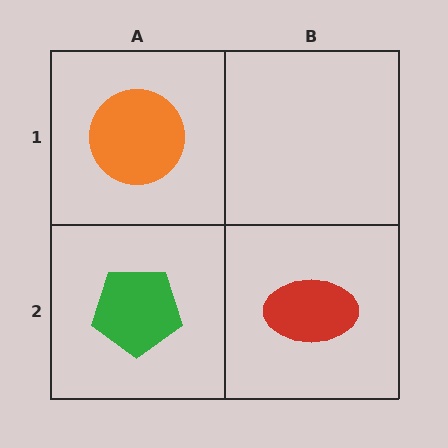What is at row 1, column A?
An orange circle.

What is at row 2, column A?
A green pentagon.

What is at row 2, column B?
A red ellipse.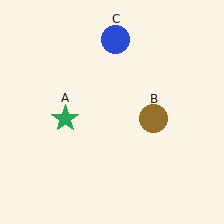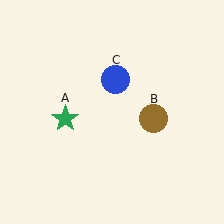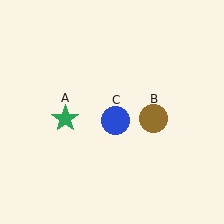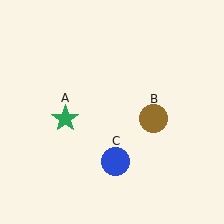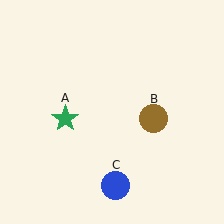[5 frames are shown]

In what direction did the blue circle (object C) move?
The blue circle (object C) moved down.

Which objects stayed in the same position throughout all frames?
Green star (object A) and brown circle (object B) remained stationary.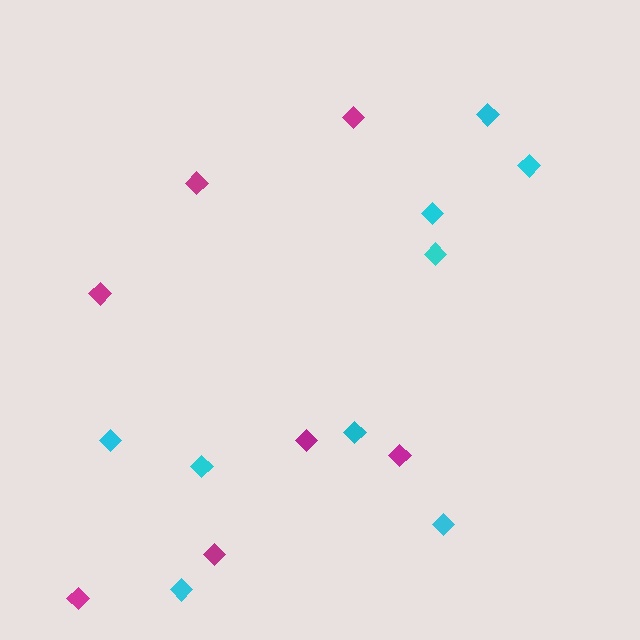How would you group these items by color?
There are 2 groups: one group of magenta diamonds (7) and one group of cyan diamonds (9).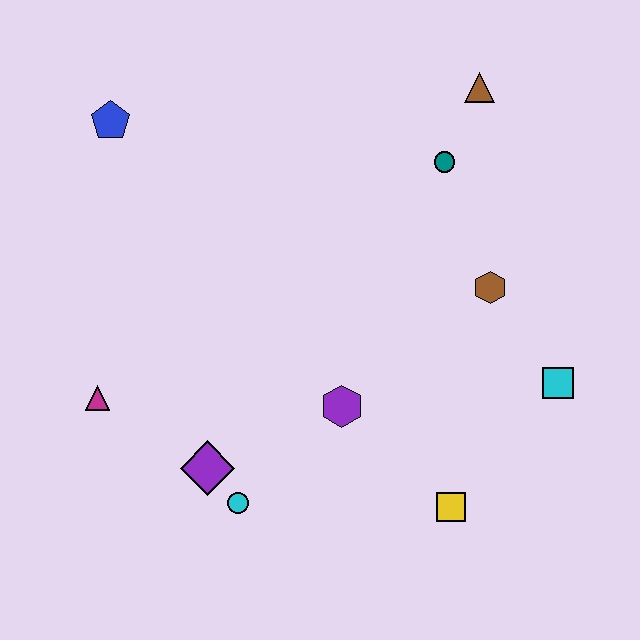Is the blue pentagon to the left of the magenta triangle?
No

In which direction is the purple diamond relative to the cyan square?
The purple diamond is to the left of the cyan square.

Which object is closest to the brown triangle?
The teal circle is closest to the brown triangle.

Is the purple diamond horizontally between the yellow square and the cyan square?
No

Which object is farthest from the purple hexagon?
The blue pentagon is farthest from the purple hexagon.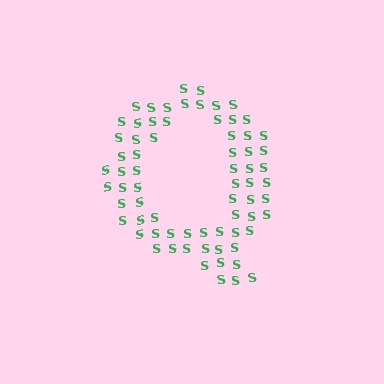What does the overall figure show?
The overall figure shows the letter Q.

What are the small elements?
The small elements are letter S's.